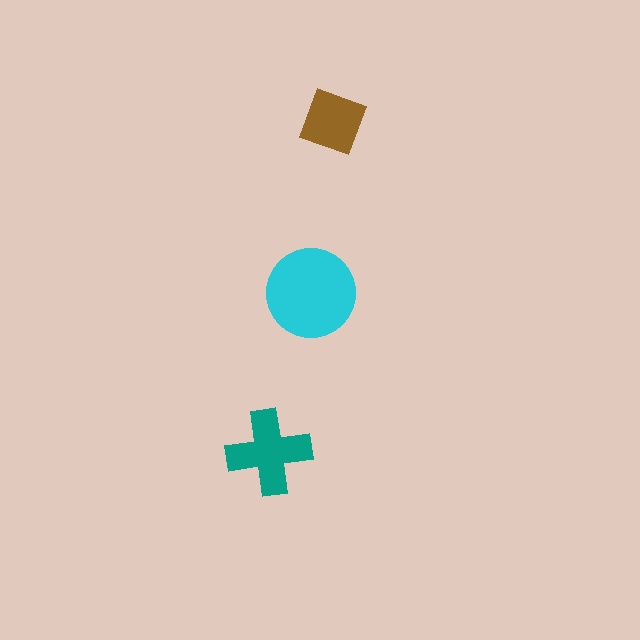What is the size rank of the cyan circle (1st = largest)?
1st.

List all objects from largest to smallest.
The cyan circle, the teal cross, the brown square.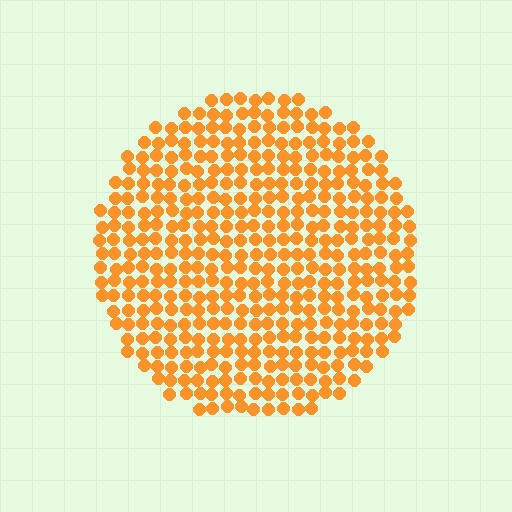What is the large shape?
The large shape is a circle.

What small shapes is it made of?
It is made of small circles.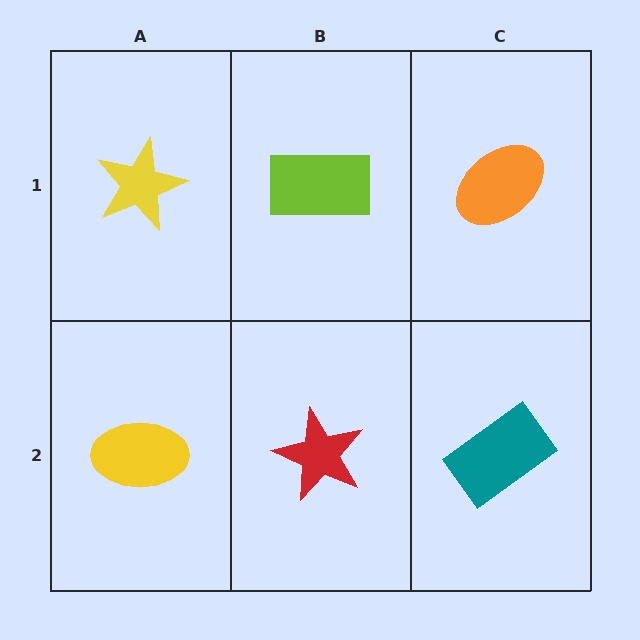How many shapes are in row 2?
3 shapes.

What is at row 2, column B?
A red star.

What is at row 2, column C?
A teal rectangle.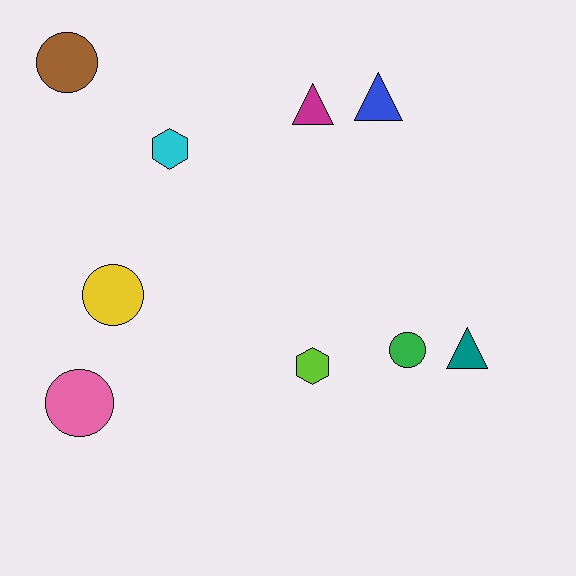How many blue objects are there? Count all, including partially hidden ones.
There is 1 blue object.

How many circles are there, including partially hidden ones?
There are 4 circles.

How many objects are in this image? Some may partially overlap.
There are 9 objects.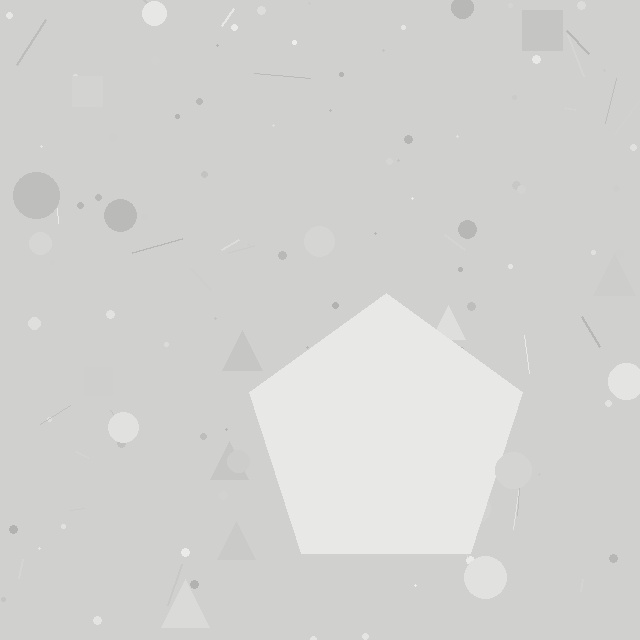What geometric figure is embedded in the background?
A pentagon is embedded in the background.